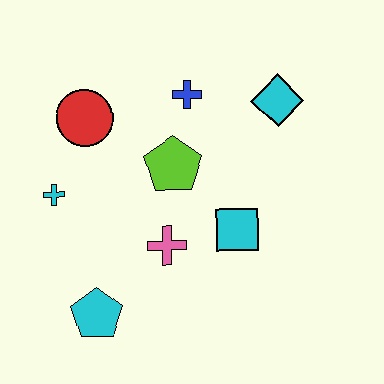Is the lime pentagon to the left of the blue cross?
Yes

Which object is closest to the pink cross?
The cyan square is closest to the pink cross.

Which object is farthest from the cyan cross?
The cyan diamond is farthest from the cyan cross.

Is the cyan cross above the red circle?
No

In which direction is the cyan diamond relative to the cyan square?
The cyan diamond is above the cyan square.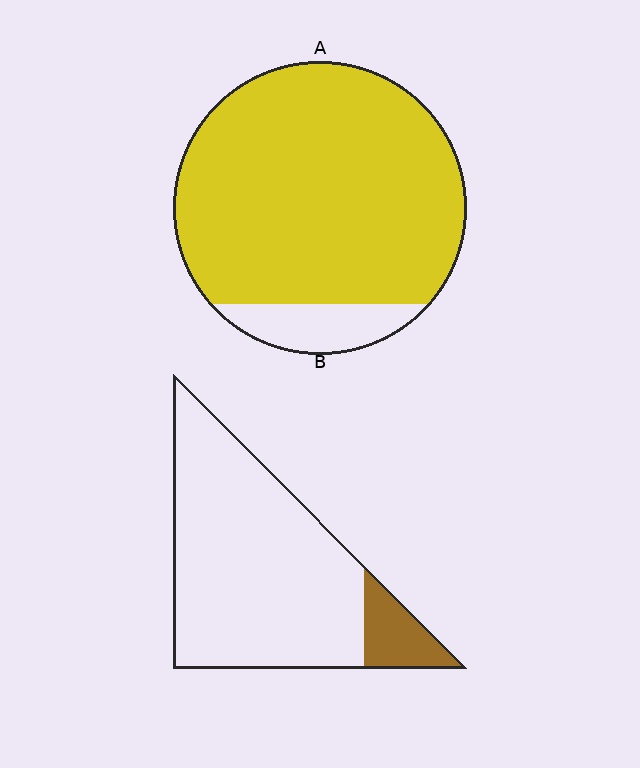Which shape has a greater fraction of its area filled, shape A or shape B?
Shape A.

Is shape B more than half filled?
No.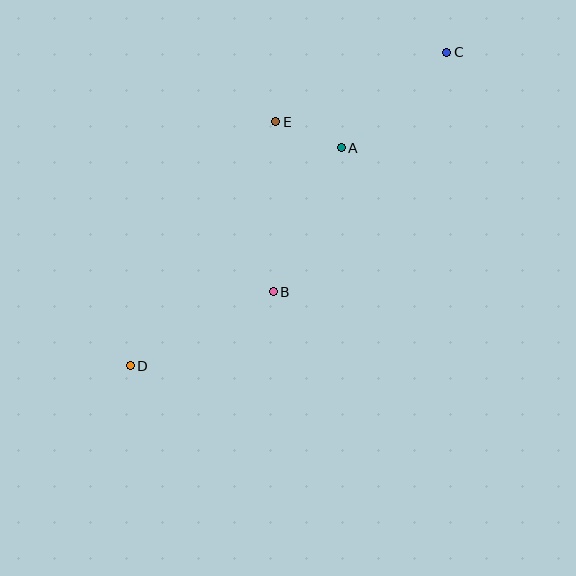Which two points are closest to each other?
Points A and E are closest to each other.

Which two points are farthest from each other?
Points C and D are farthest from each other.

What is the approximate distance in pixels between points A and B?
The distance between A and B is approximately 159 pixels.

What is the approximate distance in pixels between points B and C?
The distance between B and C is approximately 295 pixels.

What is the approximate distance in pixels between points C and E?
The distance between C and E is approximately 185 pixels.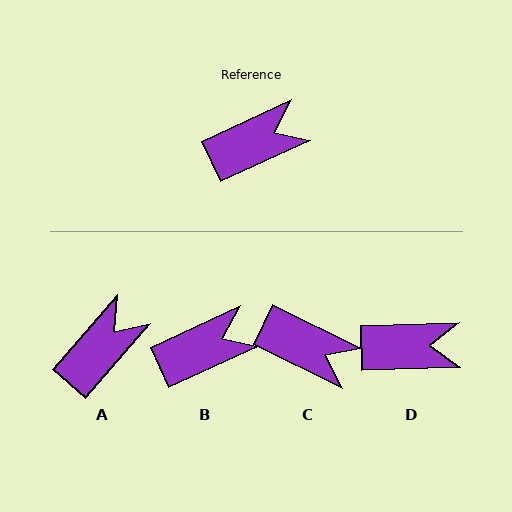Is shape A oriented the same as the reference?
No, it is off by about 24 degrees.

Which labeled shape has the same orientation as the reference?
B.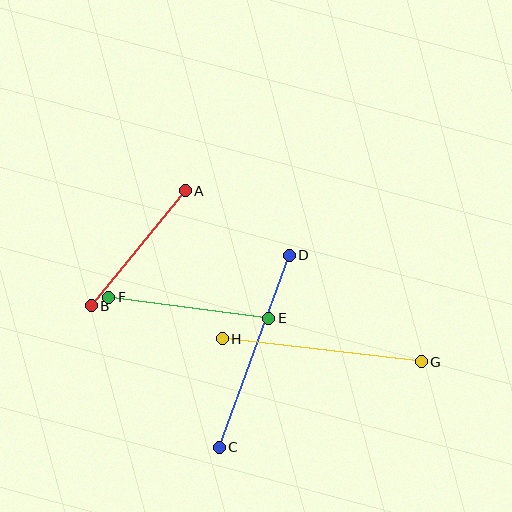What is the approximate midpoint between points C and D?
The midpoint is at approximately (254, 351) pixels.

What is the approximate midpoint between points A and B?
The midpoint is at approximately (138, 248) pixels.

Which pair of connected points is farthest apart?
Points C and D are farthest apart.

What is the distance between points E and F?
The distance is approximately 161 pixels.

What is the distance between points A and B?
The distance is approximately 148 pixels.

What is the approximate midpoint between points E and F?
The midpoint is at approximately (189, 308) pixels.